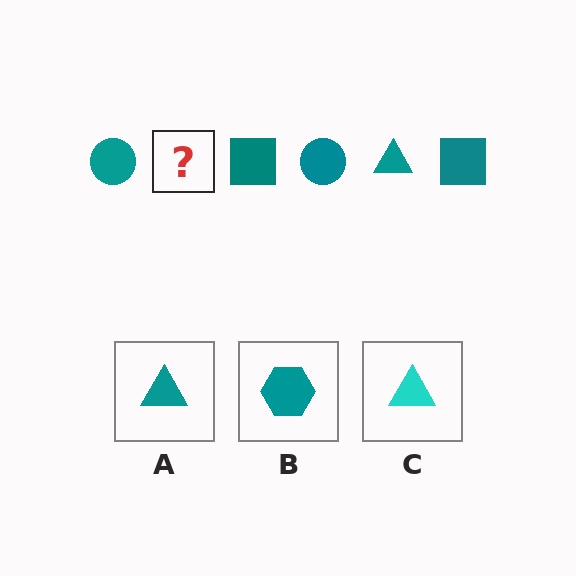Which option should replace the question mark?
Option A.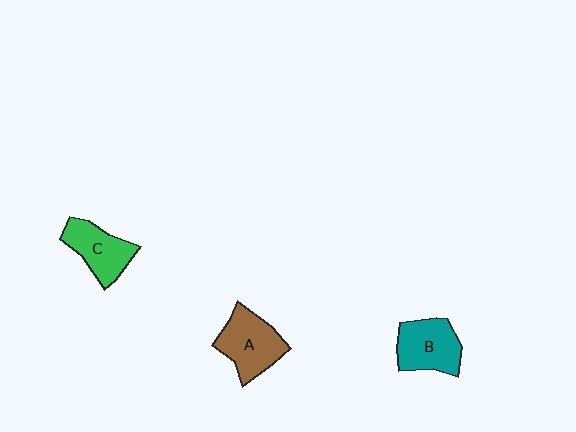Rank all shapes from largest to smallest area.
From largest to smallest: A (brown), B (teal), C (green).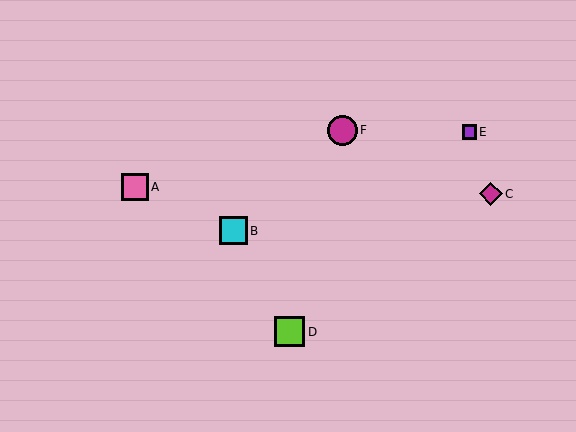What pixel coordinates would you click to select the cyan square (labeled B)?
Click at (233, 231) to select the cyan square B.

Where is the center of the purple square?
The center of the purple square is at (469, 132).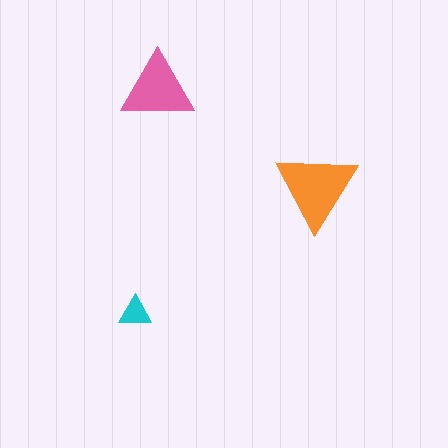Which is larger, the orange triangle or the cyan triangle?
The orange one.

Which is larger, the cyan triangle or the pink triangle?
The pink one.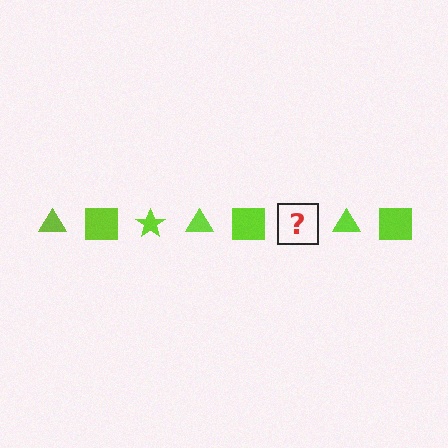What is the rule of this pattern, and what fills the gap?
The rule is that the pattern cycles through triangle, square, star shapes in lime. The gap should be filled with a lime star.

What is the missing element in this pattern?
The missing element is a lime star.